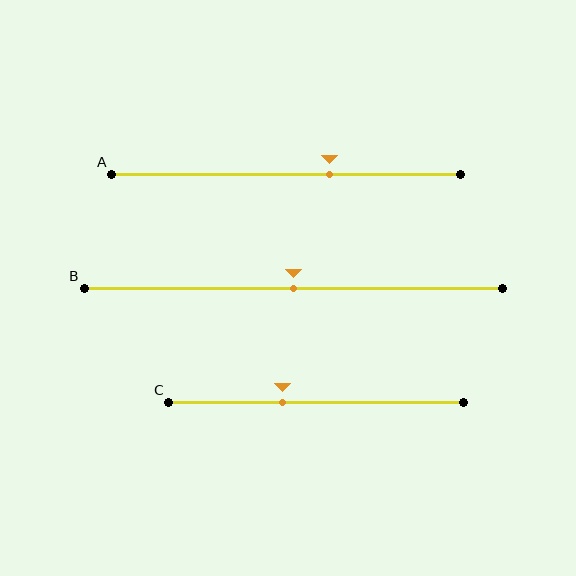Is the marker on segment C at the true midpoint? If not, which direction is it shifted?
No, the marker on segment C is shifted to the left by about 11% of the segment length.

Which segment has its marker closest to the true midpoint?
Segment B has its marker closest to the true midpoint.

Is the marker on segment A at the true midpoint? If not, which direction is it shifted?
No, the marker on segment A is shifted to the right by about 12% of the segment length.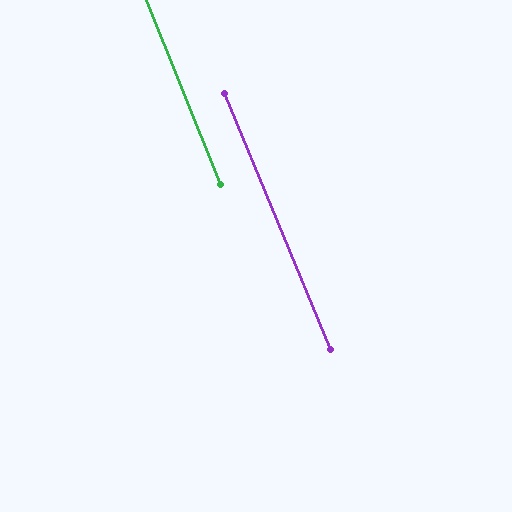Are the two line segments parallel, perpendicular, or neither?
Parallel — their directions differ by only 0.6°.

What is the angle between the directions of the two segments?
Approximately 1 degree.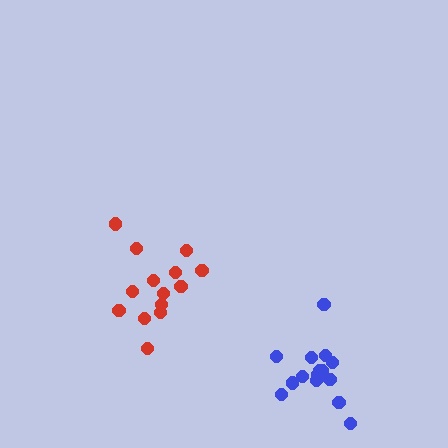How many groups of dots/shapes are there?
There are 2 groups.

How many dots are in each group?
Group 1: 15 dots, Group 2: 14 dots (29 total).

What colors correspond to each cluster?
The clusters are colored: blue, red.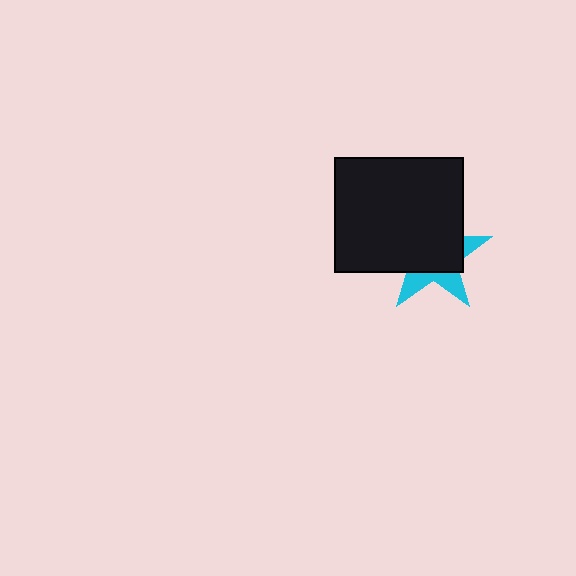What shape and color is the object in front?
The object in front is a black rectangle.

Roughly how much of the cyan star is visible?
A small part of it is visible (roughly 33%).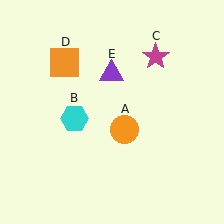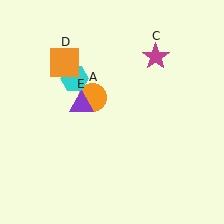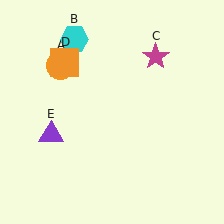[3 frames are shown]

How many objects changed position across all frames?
3 objects changed position: orange circle (object A), cyan hexagon (object B), purple triangle (object E).